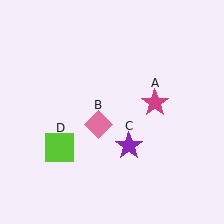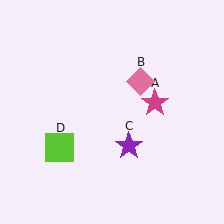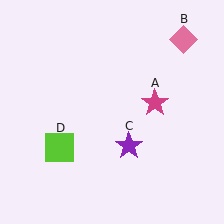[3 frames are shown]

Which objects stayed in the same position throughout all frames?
Magenta star (object A) and purple star (object C) and lime square (object D) remained stationary.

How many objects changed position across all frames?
1 object changed position: pink diamond (object B).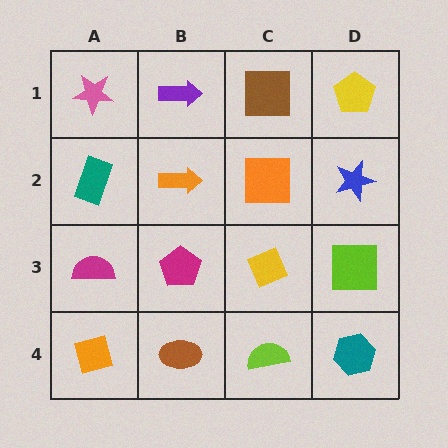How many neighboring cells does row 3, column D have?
3.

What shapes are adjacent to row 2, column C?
A brown square (row 1, column C), a yellow diamond (row 3, column C), an orange arrow (row 2, column B), a blue star (row 2, column D).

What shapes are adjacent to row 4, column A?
A magenta semicircle (row 3, column A), a brown ellipse (row 4, column B).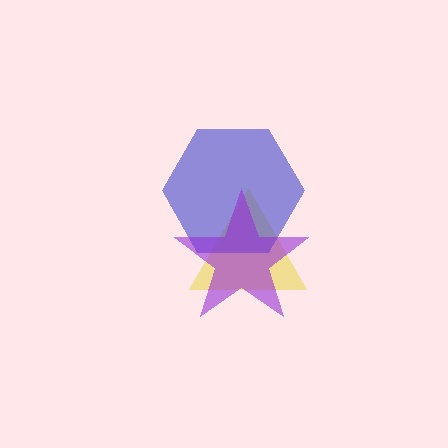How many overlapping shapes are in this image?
There are 3 overlapping shapes in the image.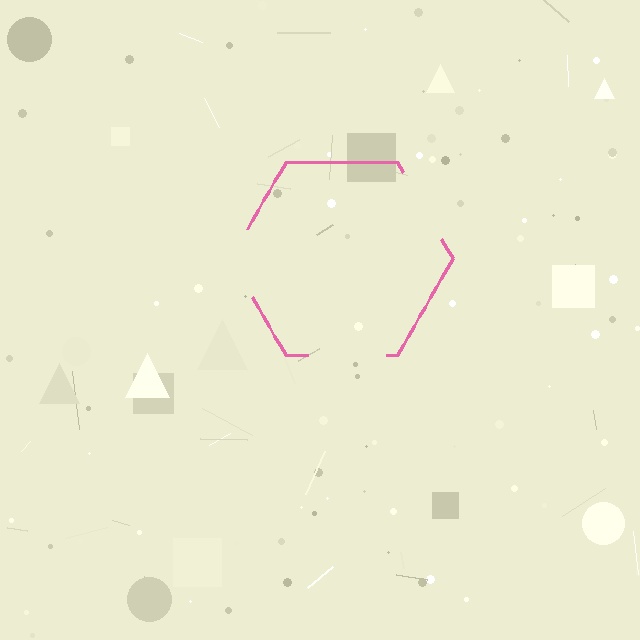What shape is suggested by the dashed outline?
The dashed outline suggests a hexagon.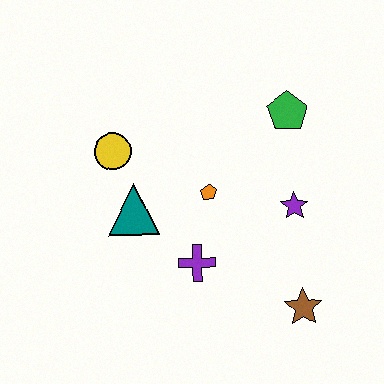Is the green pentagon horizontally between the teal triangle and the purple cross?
No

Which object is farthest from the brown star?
The yellow circle is farthest from the brown star.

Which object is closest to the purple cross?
The orange pentagon is closest to the purple cross.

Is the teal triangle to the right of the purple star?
No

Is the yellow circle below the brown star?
No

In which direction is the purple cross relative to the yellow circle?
The purple cross is below the yellow circle.